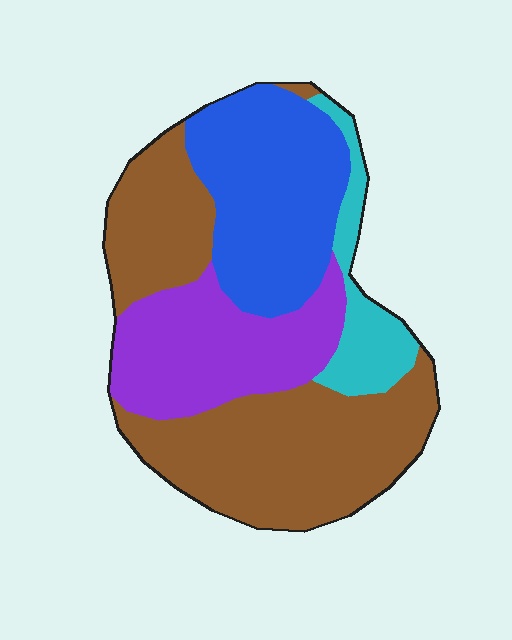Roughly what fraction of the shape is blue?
Blue takes up about one quarter (1/4) of the shape.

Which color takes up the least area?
Cyan, at roughly 10%.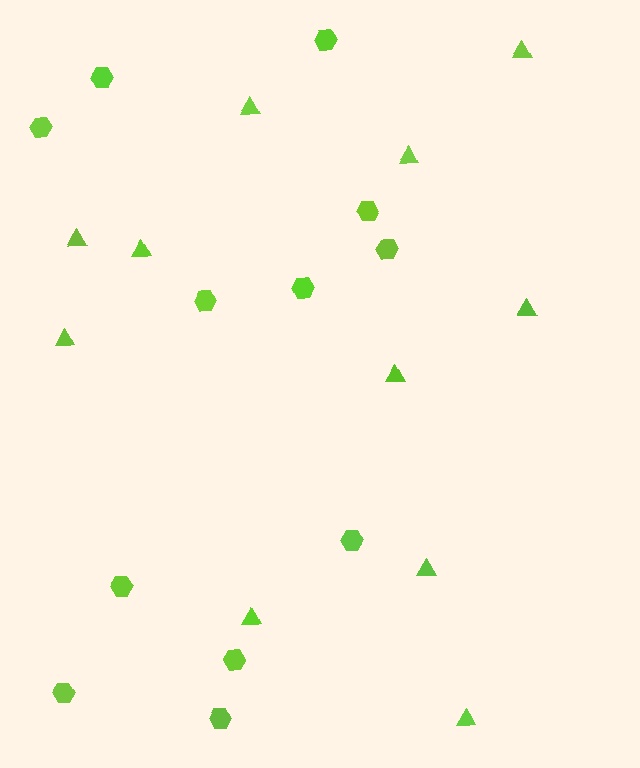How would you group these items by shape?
There are 2 groups: one group of hexagons (12) and one group of triangles (11).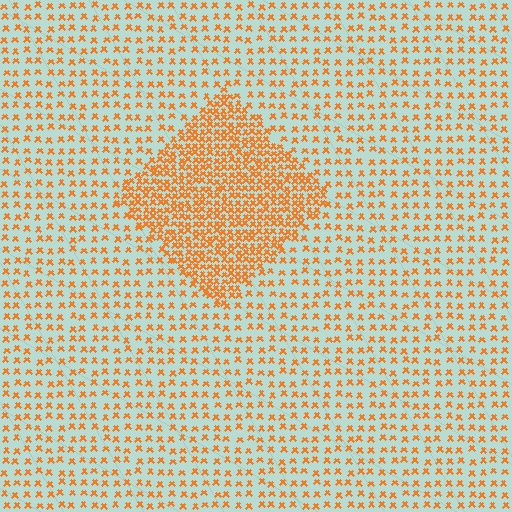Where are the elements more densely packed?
The elements are more densely packed inside the diamond boundary.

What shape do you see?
I see a diamond.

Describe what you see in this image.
The image contains small orange elements arranged at two different densities. A diamond-shaped region is visible where the elements are more densely packed than the surrounding area.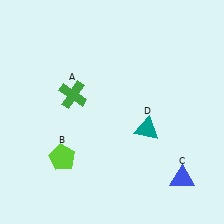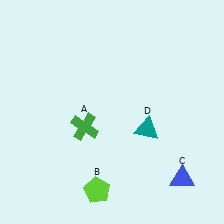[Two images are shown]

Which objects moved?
The objects that moved are: the green cross (A), the lime pentagon (B).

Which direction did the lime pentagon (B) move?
The lime pentagon (B) moved right.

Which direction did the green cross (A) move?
The green cross (A) moved down.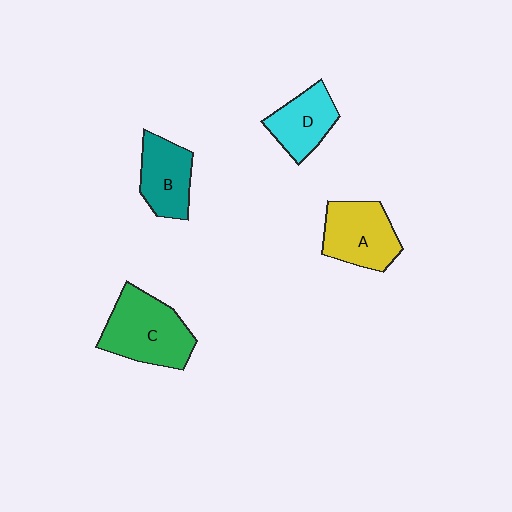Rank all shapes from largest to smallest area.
From largest to smallest: C (green), A (yellow), B (teal), D (cyan).